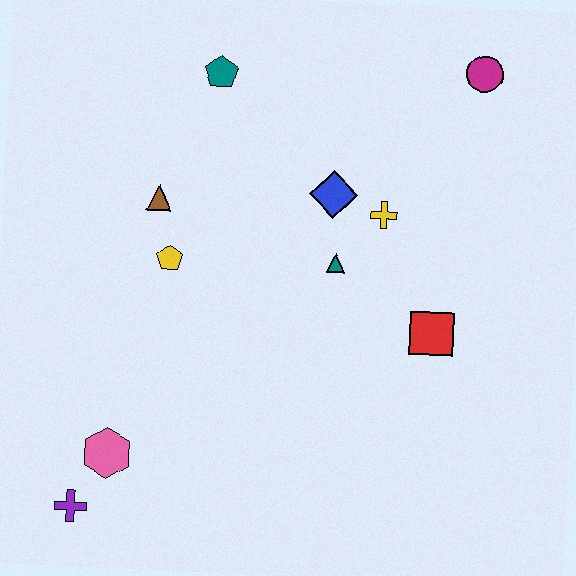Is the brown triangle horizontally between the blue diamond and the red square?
No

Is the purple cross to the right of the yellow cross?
No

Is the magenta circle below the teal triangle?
No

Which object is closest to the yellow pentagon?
The brown triangle is closest to the yellow pentagon.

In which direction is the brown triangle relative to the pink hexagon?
The brown triangle is above the pink hexagon.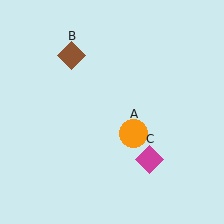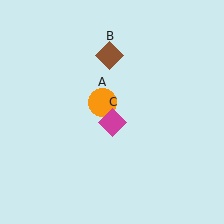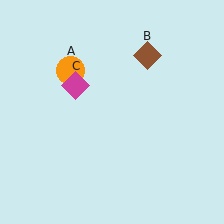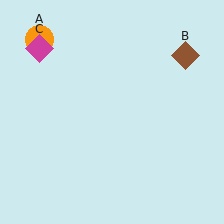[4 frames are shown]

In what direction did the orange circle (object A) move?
The orange circle (object A) moved up and to the left.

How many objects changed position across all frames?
3 objects changed position: orange circle (object A), brown diamond (object B), magenta diamond (object C).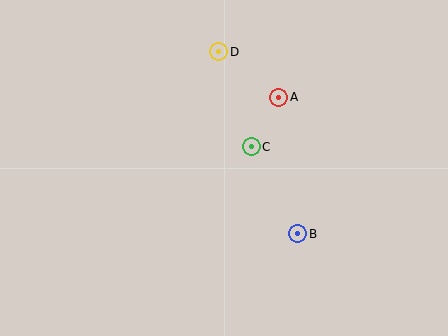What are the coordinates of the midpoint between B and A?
The midpoint between B and A is at (288, 166).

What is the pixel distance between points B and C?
The distance between B and C is 99 pixels.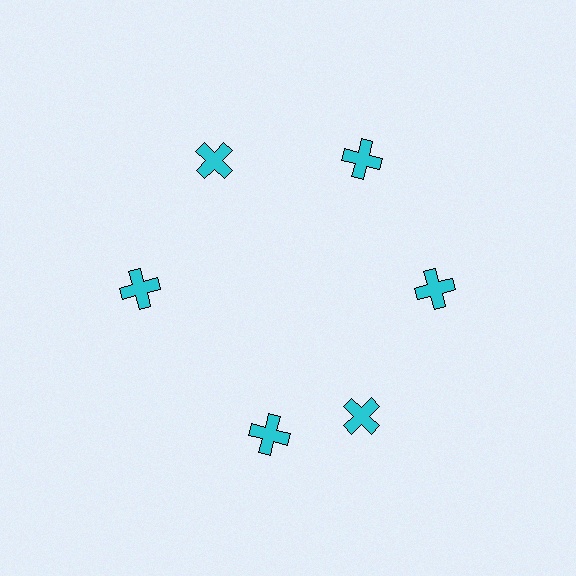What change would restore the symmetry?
The symmetry would be restored by rotating it back into even spacing with its neighbors so that all 6 crosses sit at equal angles and equal distance from the center.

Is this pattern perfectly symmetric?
No. The 6 cyan crosses are arranged in a ring, but one element near the 7 o'clock position is rotated out of alignment along the ring, breaking the 6-fold rotational symmetry.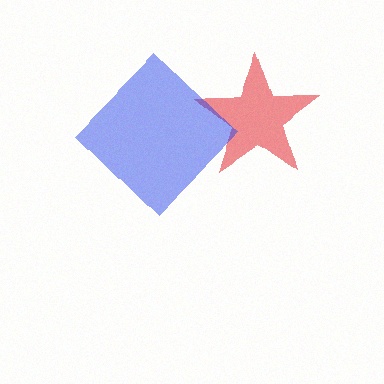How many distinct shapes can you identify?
There are 2 distinct shapes: a red star, a blue diamond.